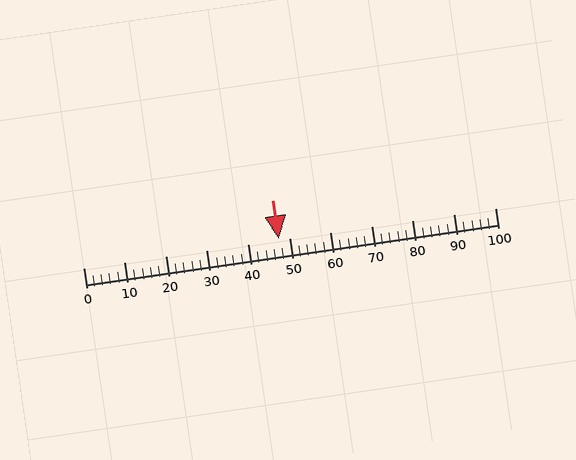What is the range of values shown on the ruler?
The ruler shows values from 0 to 100.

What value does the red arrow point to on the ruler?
The red arrow points to approximately 48.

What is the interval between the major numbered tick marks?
The major tick marks are spaced 10 units apart.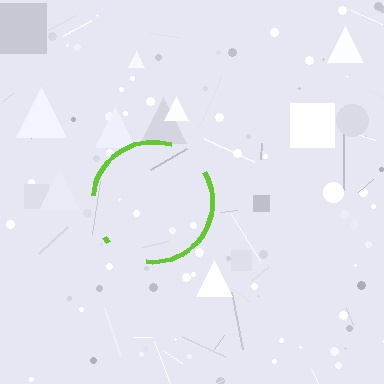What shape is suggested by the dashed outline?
The dashed outline suggests a circle.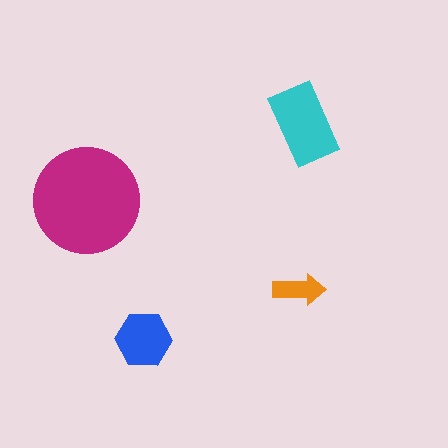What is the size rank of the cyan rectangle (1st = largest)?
2nd.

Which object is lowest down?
The blue hexagon is bottommost.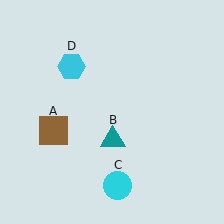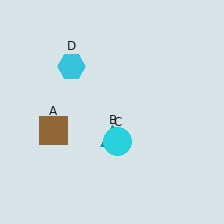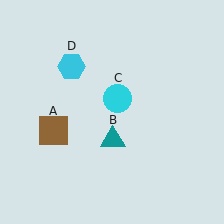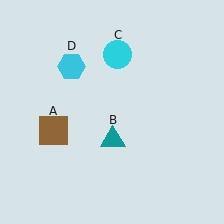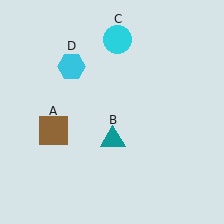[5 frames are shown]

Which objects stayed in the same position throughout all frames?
Brown square (object A) and teal triangle (object B) and cyan hexagon (object D) remained stationary.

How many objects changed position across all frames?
1 object changed position: cyan circle (object C).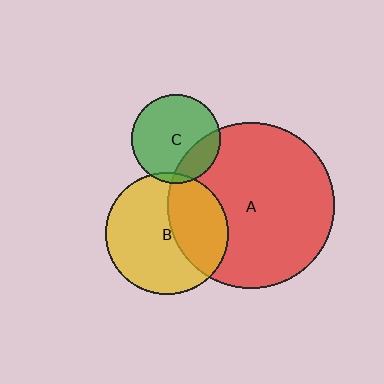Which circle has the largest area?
Circle A (red).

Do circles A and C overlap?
Yes.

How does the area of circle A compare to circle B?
Approximately 1.9 times.